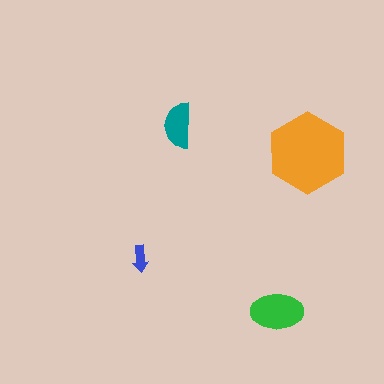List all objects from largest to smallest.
The orange hexagon, the green ellipse, the teal semicircle, the blue arrow.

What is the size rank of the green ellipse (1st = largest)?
2nd.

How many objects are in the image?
There are 4 objects in the image.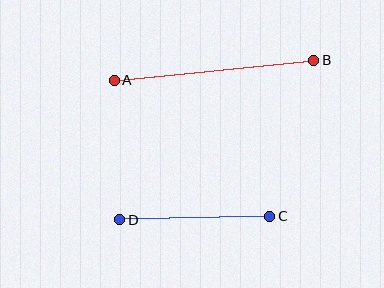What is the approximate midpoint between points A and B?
The midpoint is at approximately (214, 70) pixels.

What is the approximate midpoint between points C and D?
The midpoint is at approximately (195, 218) pixels.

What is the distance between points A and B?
The distance is approximately 201 pixels.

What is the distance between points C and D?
The distance is approximately 150 pixels.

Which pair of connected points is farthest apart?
Points A and B are farthest apart.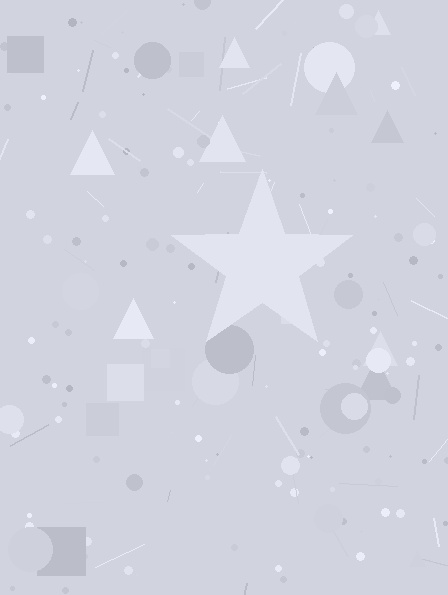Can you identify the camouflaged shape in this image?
The camouflaged shape is a star.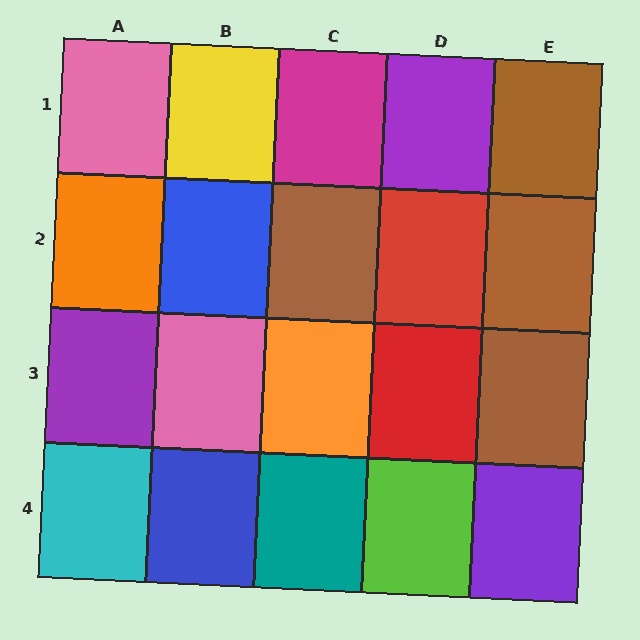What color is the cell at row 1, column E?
Brown.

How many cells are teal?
1 cell is teal.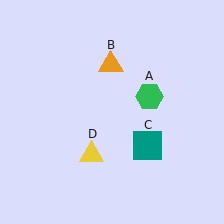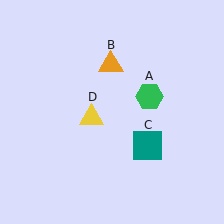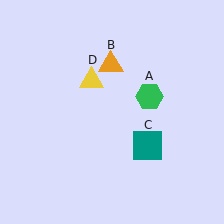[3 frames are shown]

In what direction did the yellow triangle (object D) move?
The yellow triangle (object D) moved up.